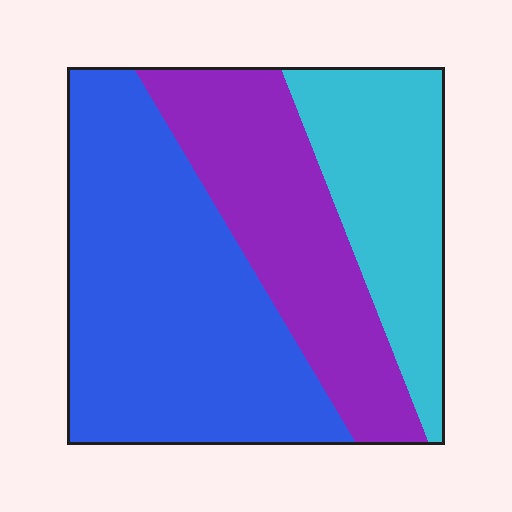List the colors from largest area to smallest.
From largest to smallest: blue, purple, cyan.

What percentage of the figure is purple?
Purple covers 29% of the figure.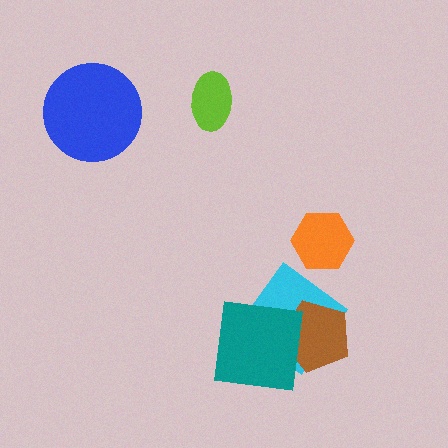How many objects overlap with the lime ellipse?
0 objects overlap with the lime ellipse.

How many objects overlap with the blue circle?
0 objects overlap with the blue circle.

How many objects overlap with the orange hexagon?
0 objects overlap with the orange hexagon.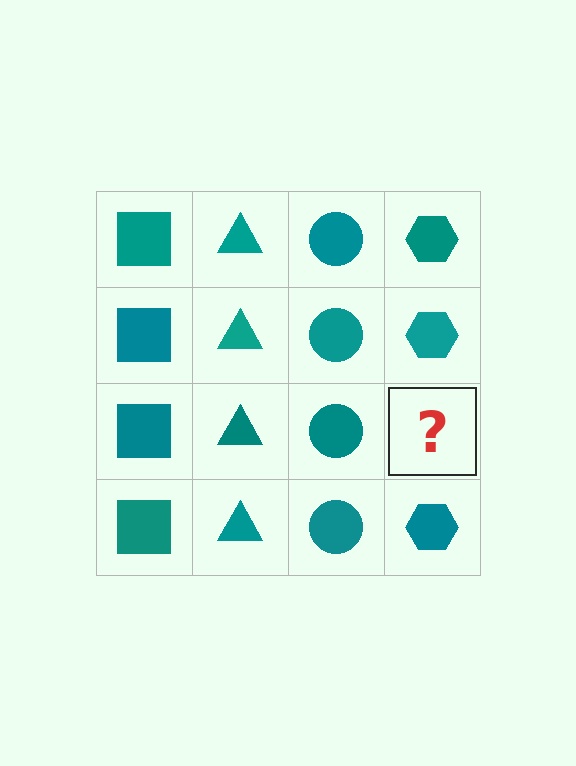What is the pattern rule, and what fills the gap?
The rule is that each column has a consistent shape. The gap should be filled with a teal hexagon.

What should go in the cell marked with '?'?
The missing cell should contain a teal hexagon.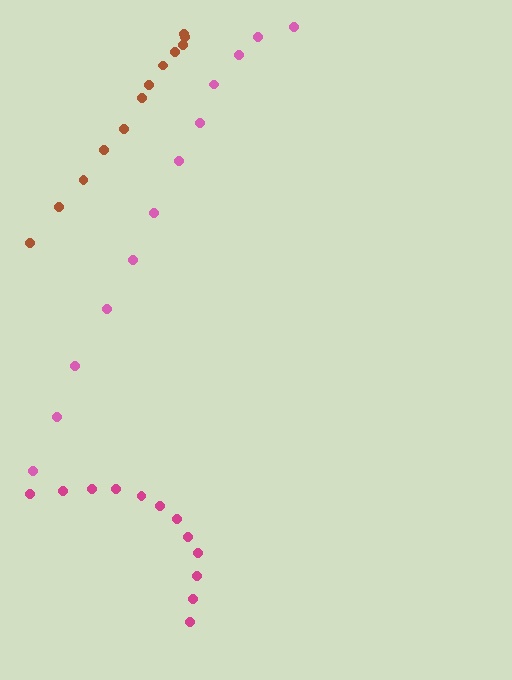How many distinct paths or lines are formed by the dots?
There are 3 distinct paths.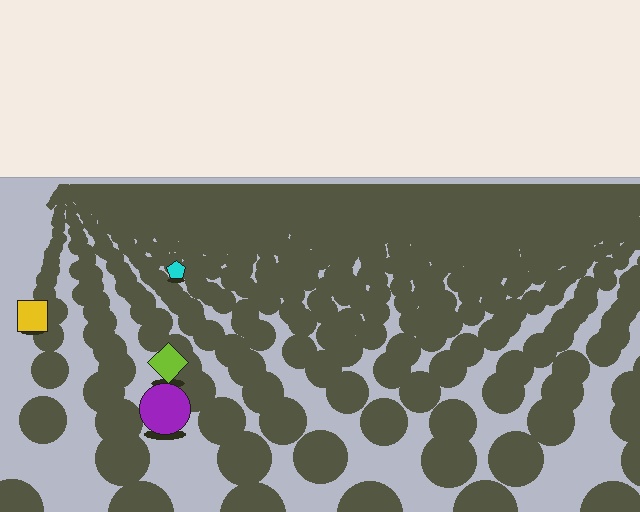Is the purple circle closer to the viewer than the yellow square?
Yes. The purple circle is closer — you can tell from the texture gradient: the ground texture is coarser near it.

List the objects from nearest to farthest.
From nearest to farthest: the purple circle, the lime diamond, the yellow square, the cyan pentagon.